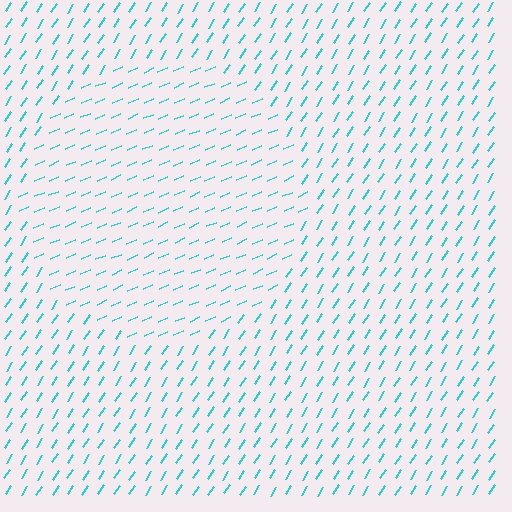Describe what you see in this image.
The image is filled with small cyan line segments. A circle region in the image has lines oriented differently from the surrounding lines, creating a visible texture boundary.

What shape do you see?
I see a circle.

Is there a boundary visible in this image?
Yes, there is a texture boundary formed by a change in line orientation.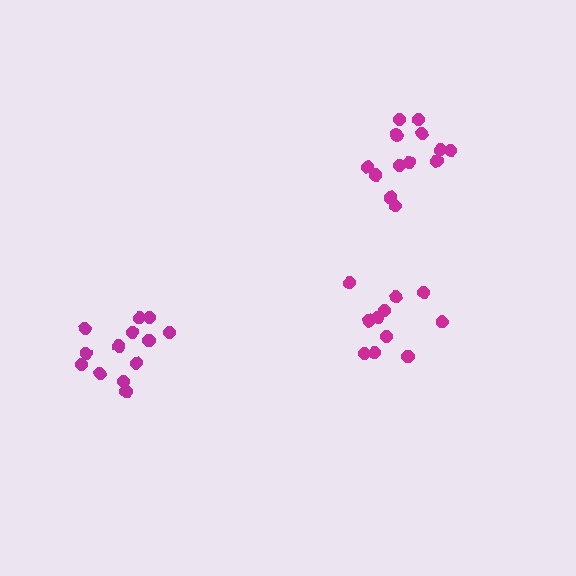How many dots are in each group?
Group 1: 11 dots, Group 2: 13 dots, Group 3: 13 dots (37 total).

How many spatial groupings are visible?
There are 3 spatial groupings.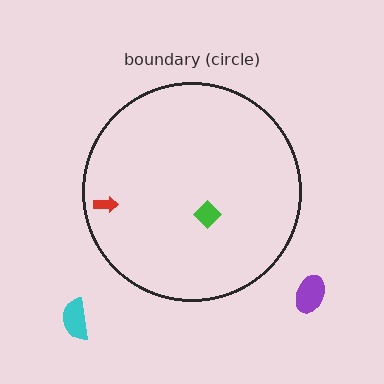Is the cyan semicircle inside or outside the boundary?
Outside.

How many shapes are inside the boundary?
2 inside, 2 outside.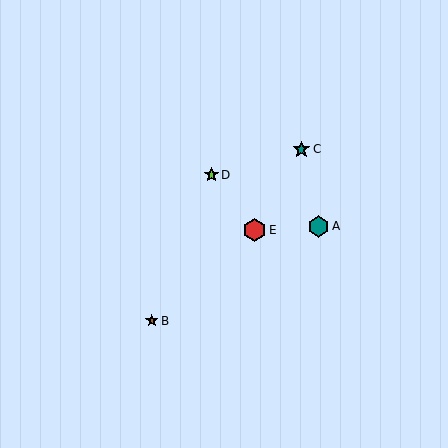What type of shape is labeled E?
Shape E is a red hexagon.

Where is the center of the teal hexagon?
The center of the teal hexagon is at (319, 226).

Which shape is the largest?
The red hexagon (labeled E) is the largest.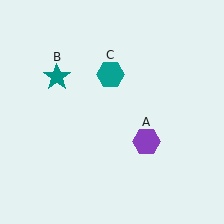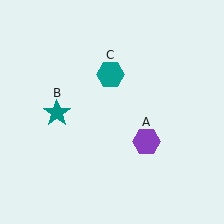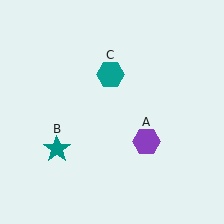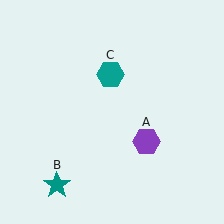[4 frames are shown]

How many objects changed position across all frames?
1 object changed position: teal star (object B).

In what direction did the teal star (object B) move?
The teal star (object B) moved down.